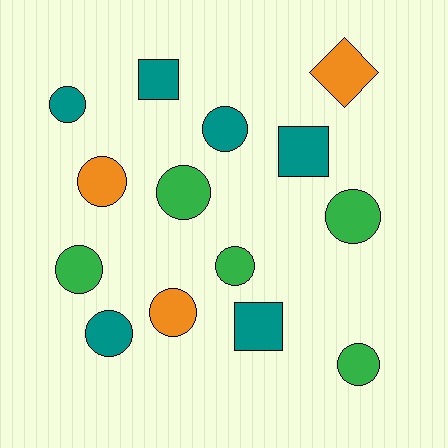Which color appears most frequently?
Teal, with 6 objects.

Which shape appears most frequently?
Circle, with 10 objects.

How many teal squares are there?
There are 3 teal squares.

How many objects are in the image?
There are 14 objects.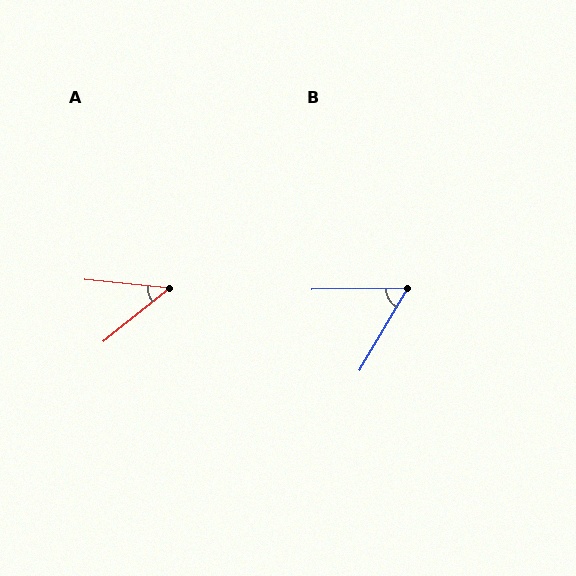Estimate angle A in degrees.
Approximately 45 degrees.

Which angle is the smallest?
A, at approximately 45 degrees.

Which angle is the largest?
B, at approximately 58 degrees.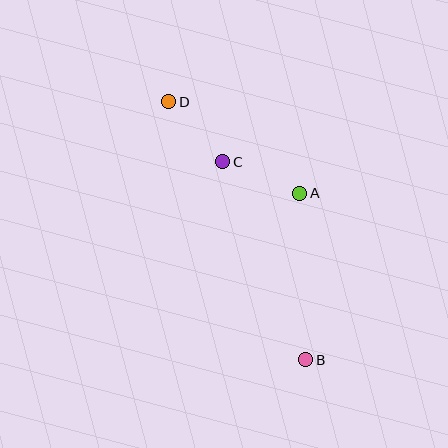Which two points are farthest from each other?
Points B and D are farthest from each other.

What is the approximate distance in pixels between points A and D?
The distance between A and D is approximately 160 pixels.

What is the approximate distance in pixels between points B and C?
The distance between B and C is approximately 215 pixels.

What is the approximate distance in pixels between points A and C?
The distance between A and C is approximately 84 pixels.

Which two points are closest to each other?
Points C and D are closest to each other.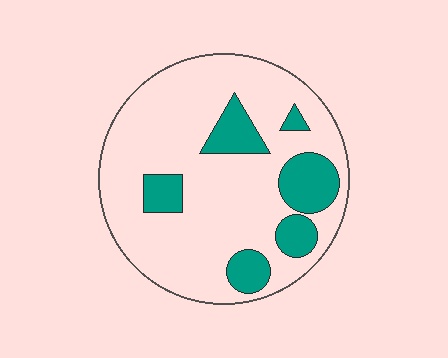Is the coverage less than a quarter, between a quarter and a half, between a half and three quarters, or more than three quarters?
Less than a quarter.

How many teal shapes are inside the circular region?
6.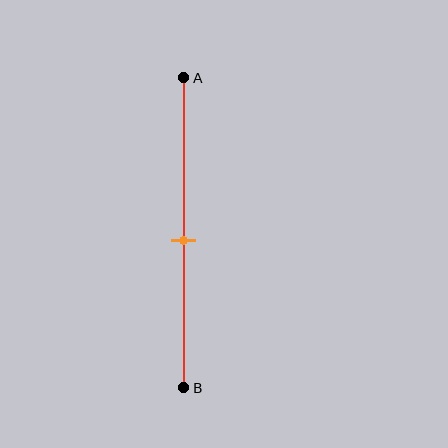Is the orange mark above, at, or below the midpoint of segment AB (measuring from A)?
The orange mark is approximately at the midpoint of segment AB.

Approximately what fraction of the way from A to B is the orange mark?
The orange mark is approximately 55% of the way from A to B.